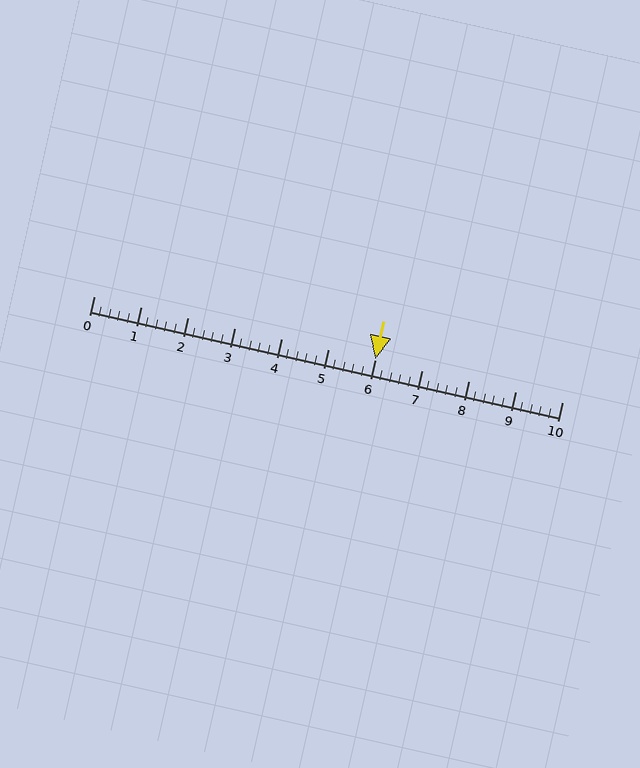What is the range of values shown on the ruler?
The ruler shows values from 0 to 10.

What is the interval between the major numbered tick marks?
The major tick marks are spaced 1 units apart.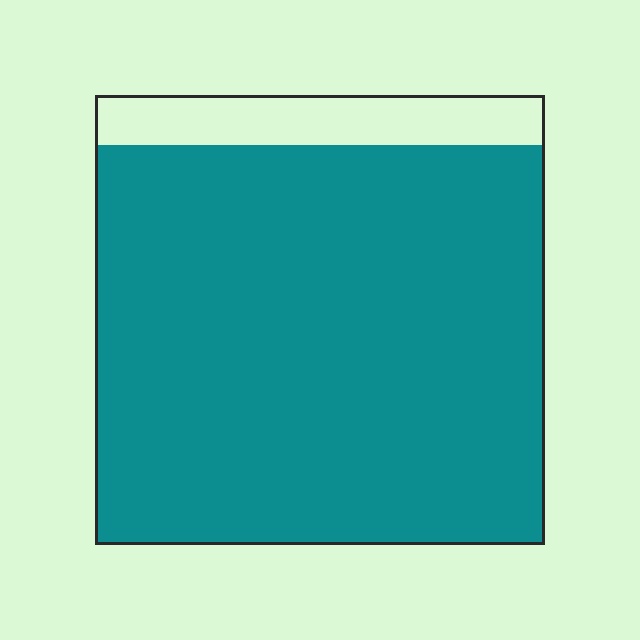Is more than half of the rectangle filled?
Yes.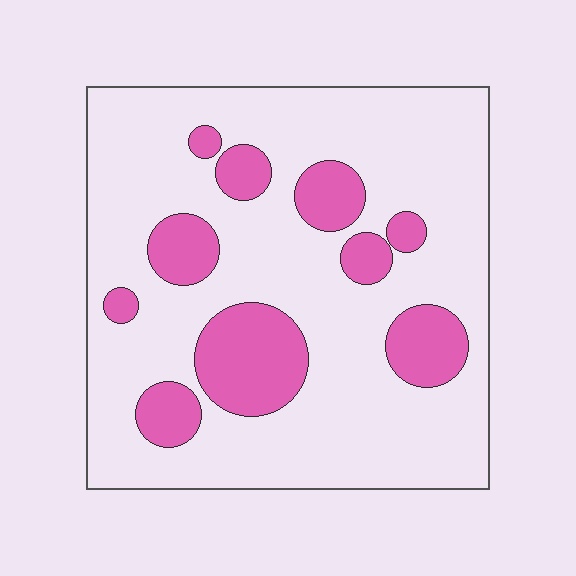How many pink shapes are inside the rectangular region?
10.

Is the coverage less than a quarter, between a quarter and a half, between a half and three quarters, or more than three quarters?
Less than a quarter.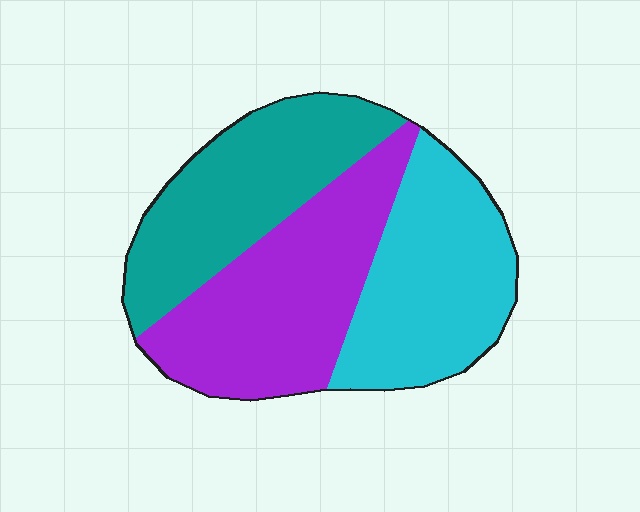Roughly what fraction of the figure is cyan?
Cyan covers 32% of the figure.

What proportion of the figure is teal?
Teal covers around 30% of the figure.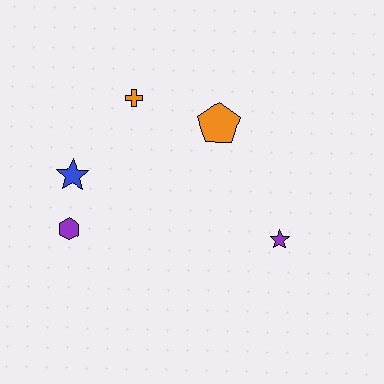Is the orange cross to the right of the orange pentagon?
No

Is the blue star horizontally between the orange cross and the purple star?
No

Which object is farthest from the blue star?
The purple star is farthest from the blue star.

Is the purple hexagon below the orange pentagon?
Yes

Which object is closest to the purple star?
The orange pentagon is closest to the purple star.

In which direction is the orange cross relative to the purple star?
The orange cross is to the left of the purple star.